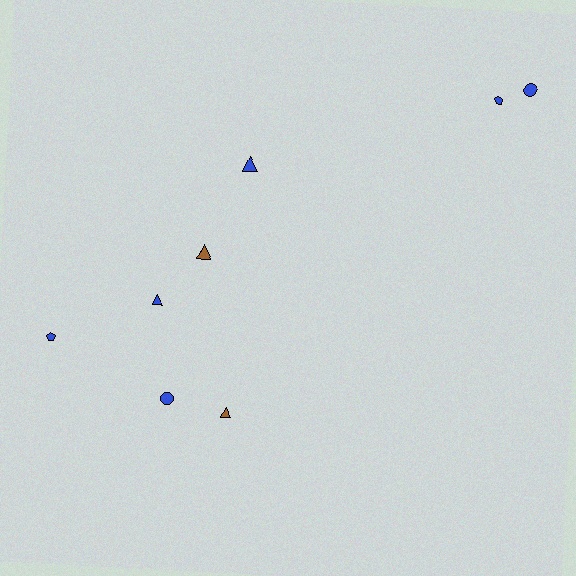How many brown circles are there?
There are no brown circles.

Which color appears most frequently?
Blue, with 6 objects.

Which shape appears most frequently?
Triangle, with 4 objects.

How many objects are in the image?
There are 8 objects.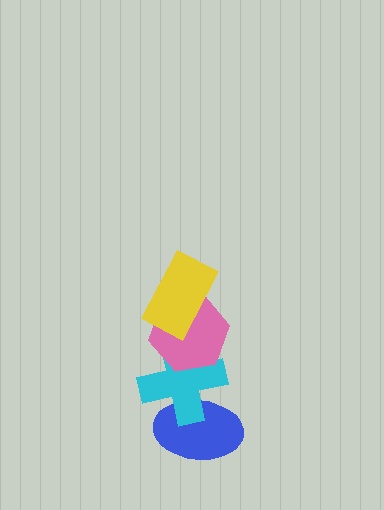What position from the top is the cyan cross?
The cyan cross is 3rd from the top.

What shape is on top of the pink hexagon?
The yellow rectangle is on top of the pink hexagon.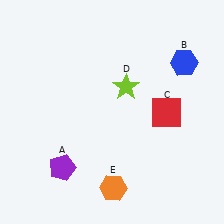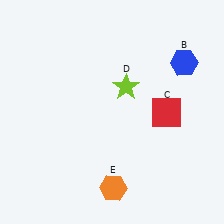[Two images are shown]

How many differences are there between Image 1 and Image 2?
There is 1 difference between the two images.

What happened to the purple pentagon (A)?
The purple pentagon (A) was removed in Image 2. It was in the bottom-left area of Image 1.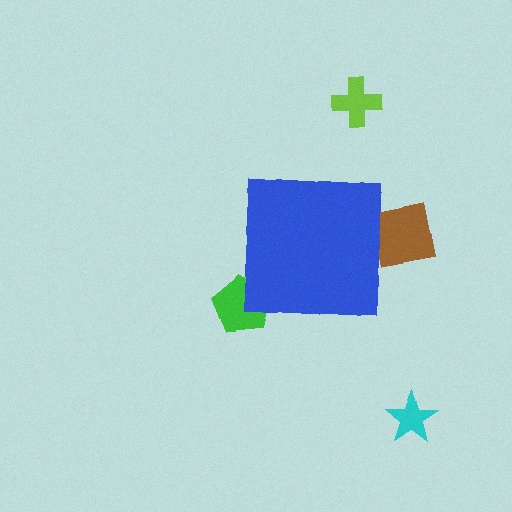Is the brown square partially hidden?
Yes, the brown square is partially hidden behind the blue square.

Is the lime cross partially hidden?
No, the lime cross is fully visible.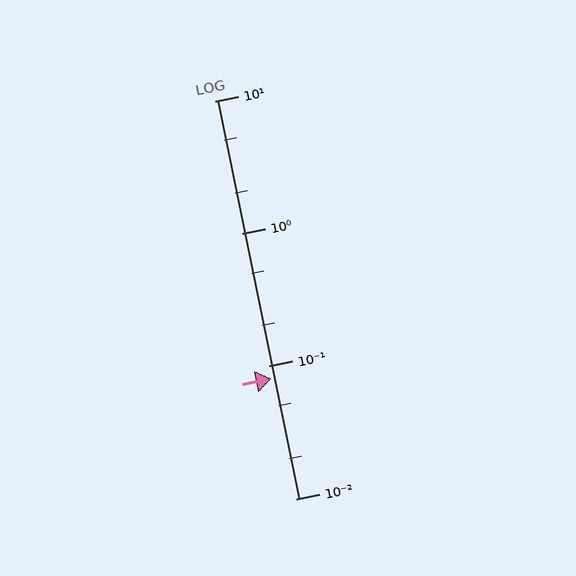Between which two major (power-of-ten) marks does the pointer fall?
The pointer is between 0.01 and 0.1.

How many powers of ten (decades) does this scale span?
The scale spans 3 decades, from 0.01 to 10.